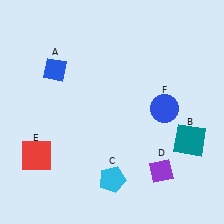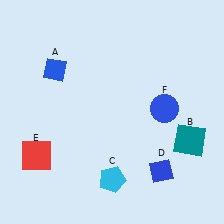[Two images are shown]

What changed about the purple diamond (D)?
In Image 1, D is purple. In Image 2, it changed to blue.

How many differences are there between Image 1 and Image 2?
There is 1 difference between the two images.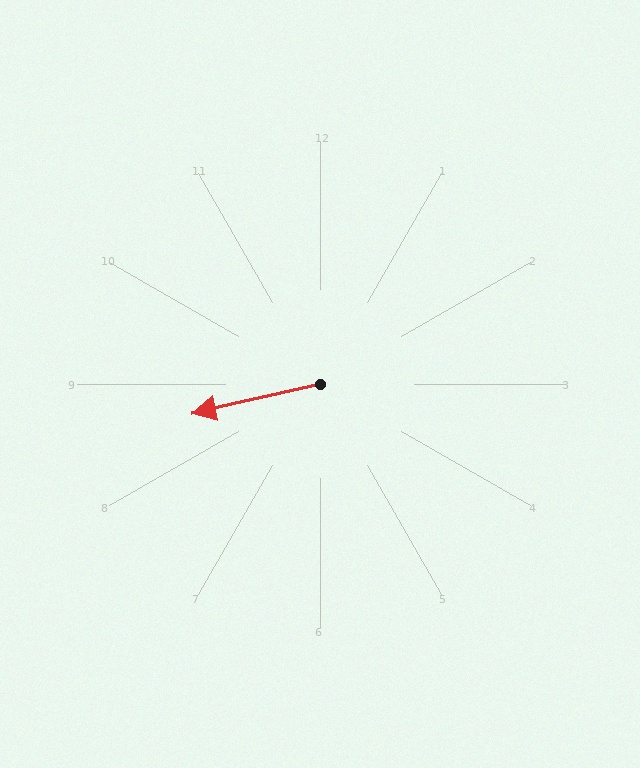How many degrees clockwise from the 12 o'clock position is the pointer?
Approximately 257 degrees.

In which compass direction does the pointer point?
West.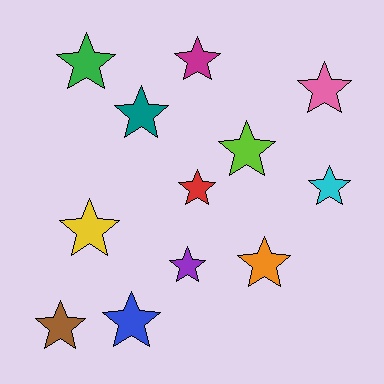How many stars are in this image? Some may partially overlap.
There are 12 stars.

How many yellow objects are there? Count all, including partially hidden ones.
There is 1 yellow object.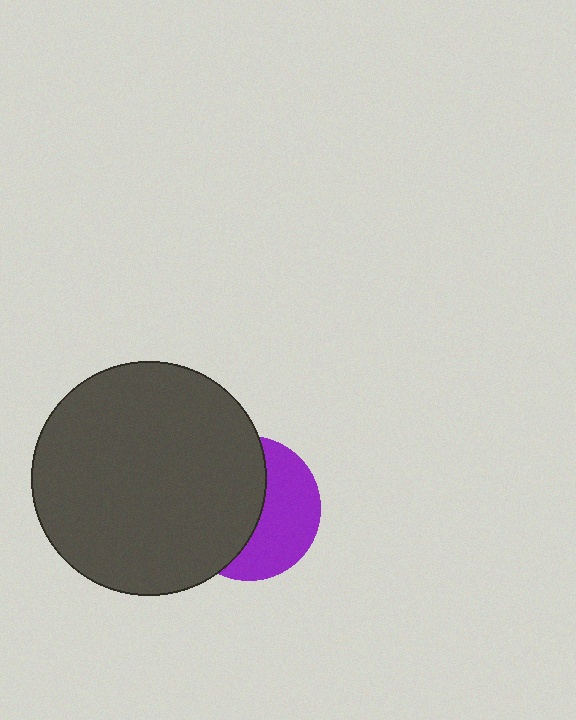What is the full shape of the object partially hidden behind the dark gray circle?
The partially hidden object is a purple circle.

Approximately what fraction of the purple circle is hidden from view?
Roughly 55% of the purple circle is hidden behind the dark gray circle.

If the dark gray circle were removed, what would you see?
You would see the complete purple circle.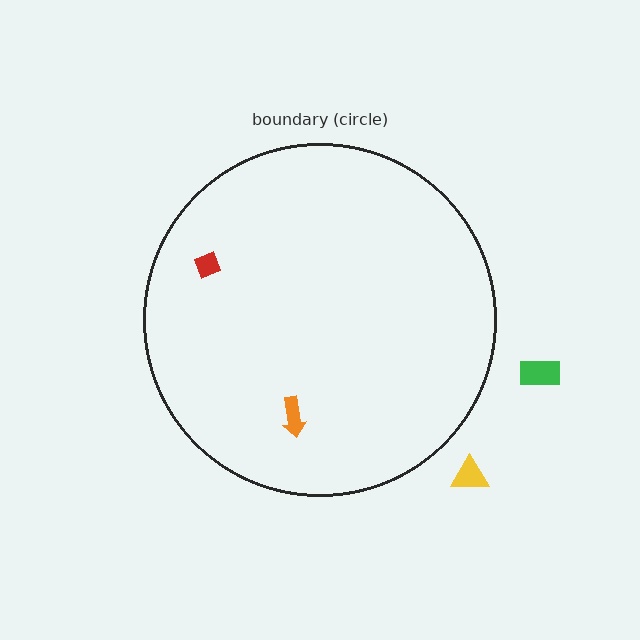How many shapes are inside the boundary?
2 inside, 2 outside.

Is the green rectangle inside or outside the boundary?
Outside.